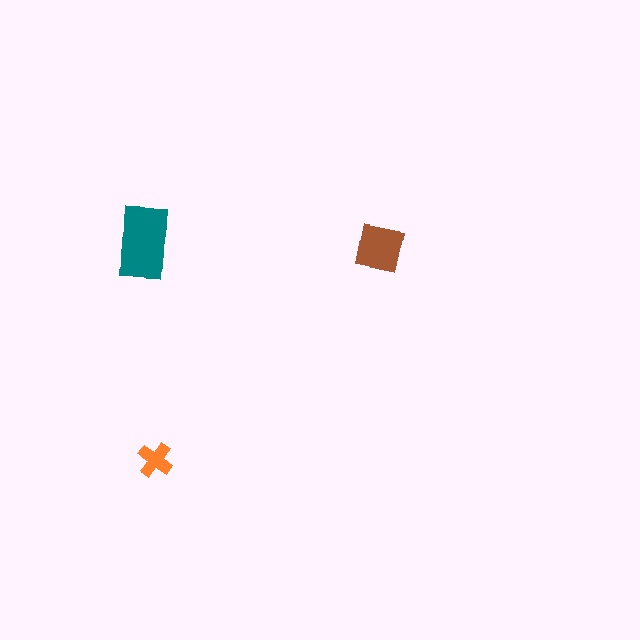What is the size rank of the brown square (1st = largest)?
2nd.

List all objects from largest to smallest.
The teal rectangle, the brown square, the orange cross.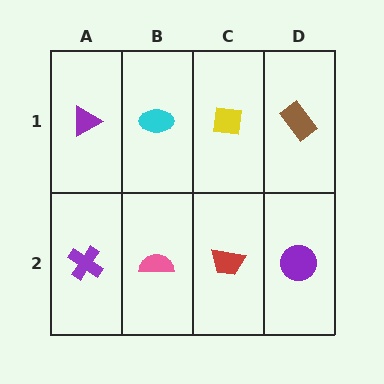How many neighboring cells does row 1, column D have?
2.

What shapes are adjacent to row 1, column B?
A pink semicircle (row 2, column B), a purple triangle (row 1, column A), a yellow square (row 1, column C).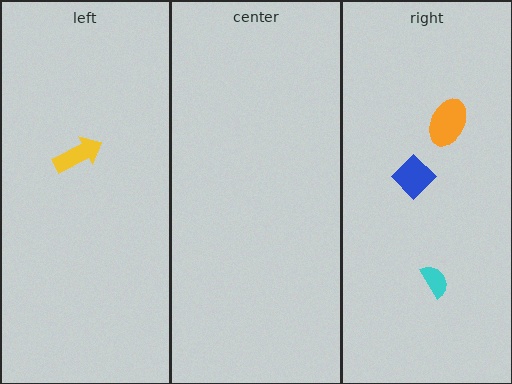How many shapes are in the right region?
3.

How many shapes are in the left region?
1.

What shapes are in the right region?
The blue diamond, the orange ellipse, the cyan semicircle.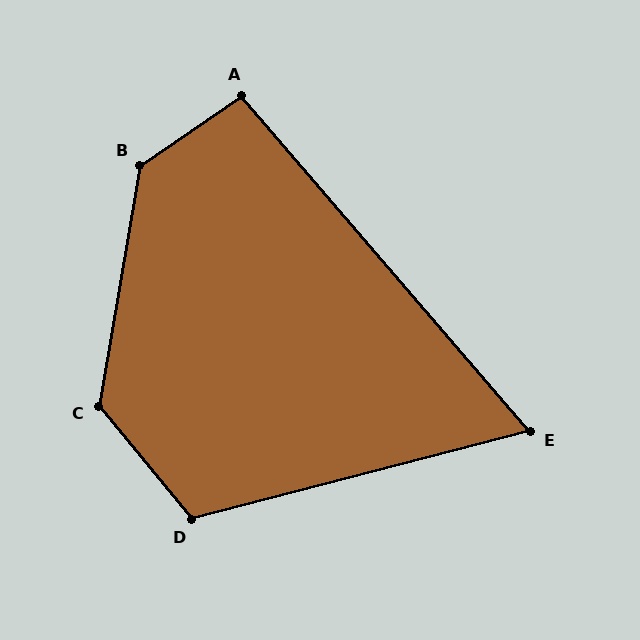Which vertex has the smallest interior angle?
E, at approximately 64 degrees.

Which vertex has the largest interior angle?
B, at approximately 134 degrees.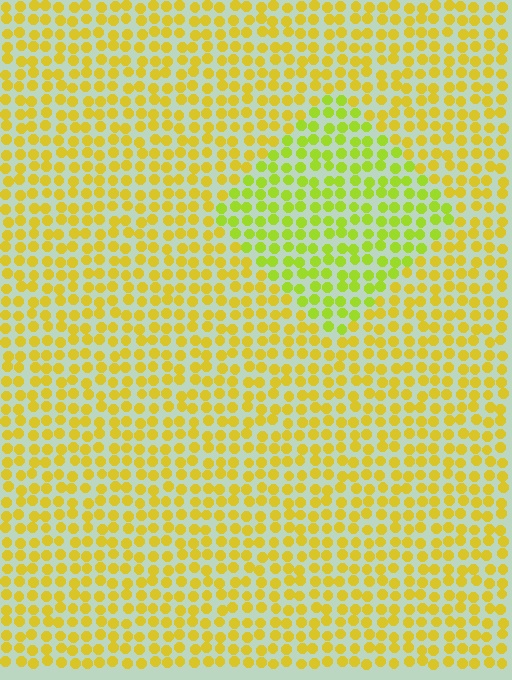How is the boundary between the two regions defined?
The boundary is defined purely by a slight shift in hue (about 29 degrees). Spacing, size, and orientation are identical on both sides.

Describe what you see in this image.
The image is filled with small yellow elements in a uniform arrangement. A diamond-shaped region is visible where the elements are tinted to a slightly different hue, forming a subtle color boundary.